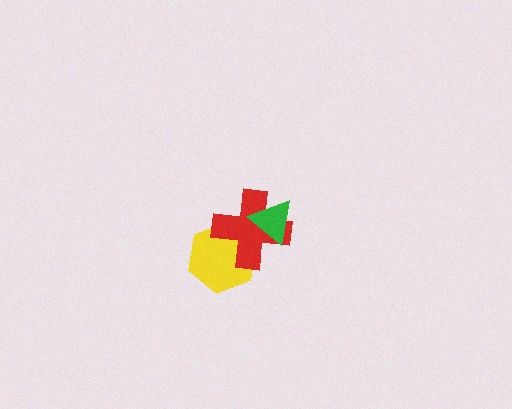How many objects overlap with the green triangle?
1 object overlaps with the green triangle.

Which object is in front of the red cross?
The green triangle is in front of the red cross.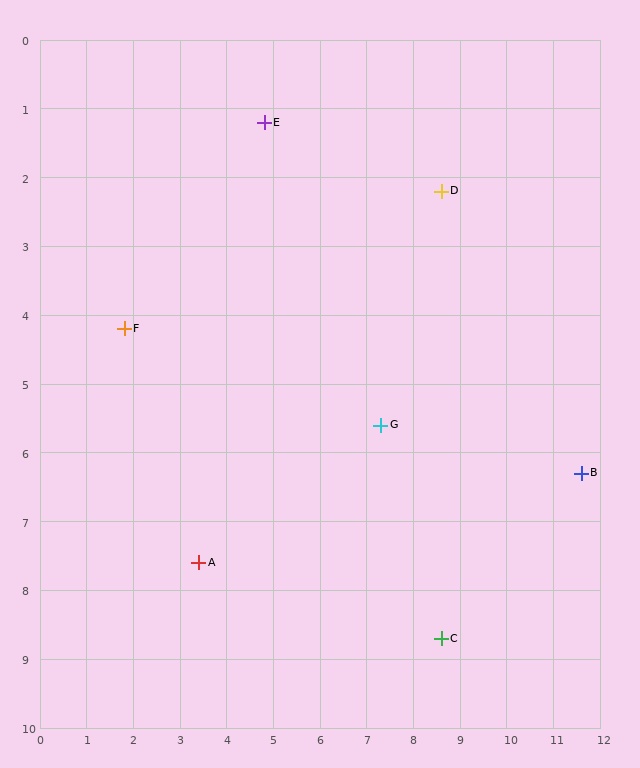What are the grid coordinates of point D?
Point D is at approximately (8.6, 2.2).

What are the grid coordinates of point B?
Point B is at approximately (11.6, 6.3).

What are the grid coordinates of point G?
Point G is at approximately (7.3, 5.6).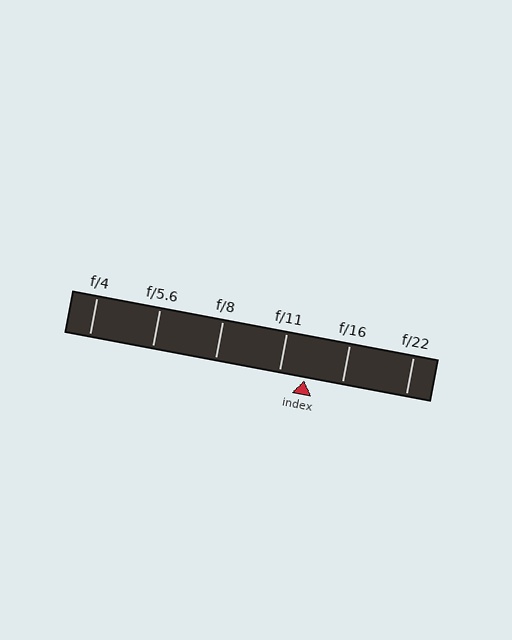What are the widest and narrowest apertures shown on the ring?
The widest aperture shown is f/4 and the narrowest is f/22.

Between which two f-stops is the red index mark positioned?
The index mark is between f/11 and f/16.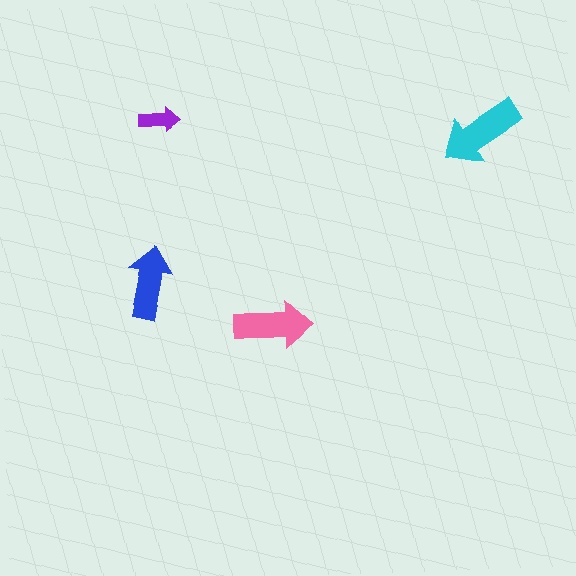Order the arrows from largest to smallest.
the cyan one, the pink one, the blue one, the purple one.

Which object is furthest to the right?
The cyan arrow is rightmost.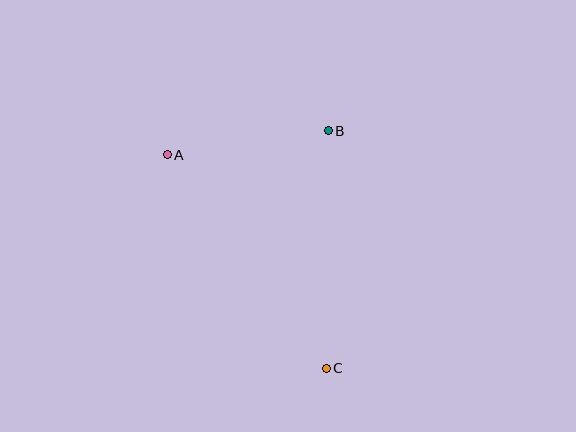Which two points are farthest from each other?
Points A and C are farthest from each other.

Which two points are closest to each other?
Points A and B are closest to each other.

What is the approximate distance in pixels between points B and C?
The distance between B and C is approximately 238 pixels.